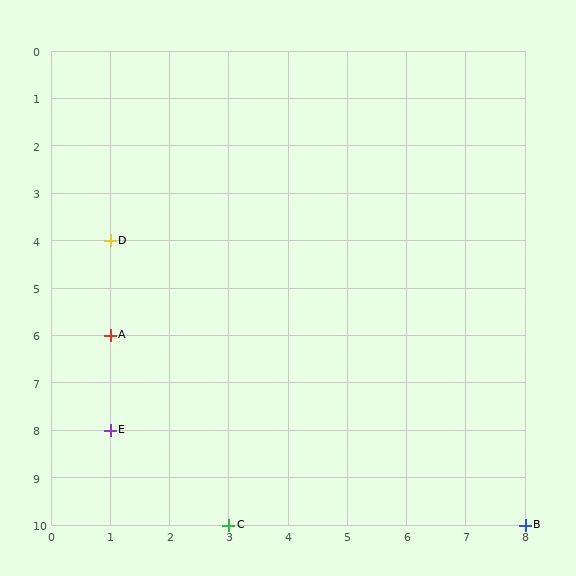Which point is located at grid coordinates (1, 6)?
Point A is at (1, 6).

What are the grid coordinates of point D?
Point D is at grid coordinates (1, 4).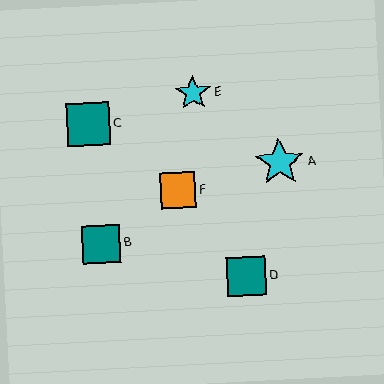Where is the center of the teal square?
The center of the teal square is at (101, 244).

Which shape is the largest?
The cyan star (labeled A) is the largest.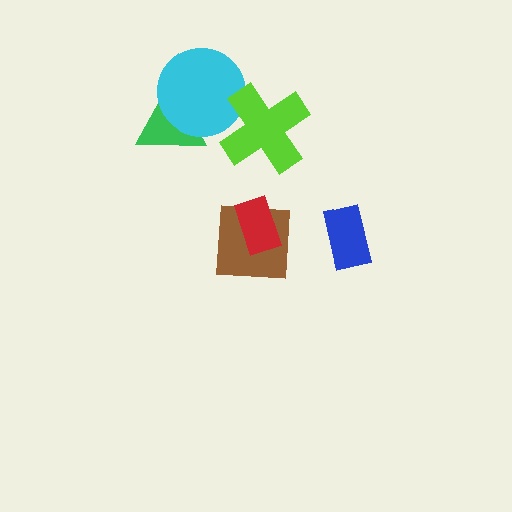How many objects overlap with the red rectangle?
1 object overlaps with the red rectangle.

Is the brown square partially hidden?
Yes, it is partially covered by another shape.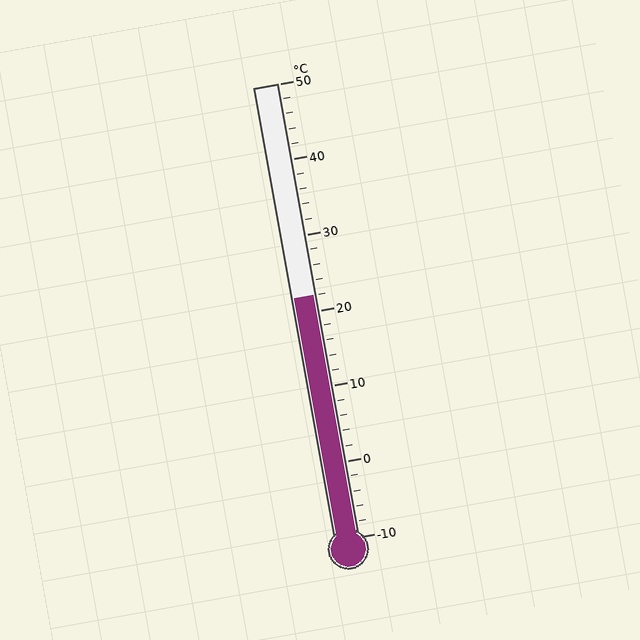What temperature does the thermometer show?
The thermometer shows approximately 22°C.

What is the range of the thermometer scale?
The thermometer scale ranges from -10°C to 50°C.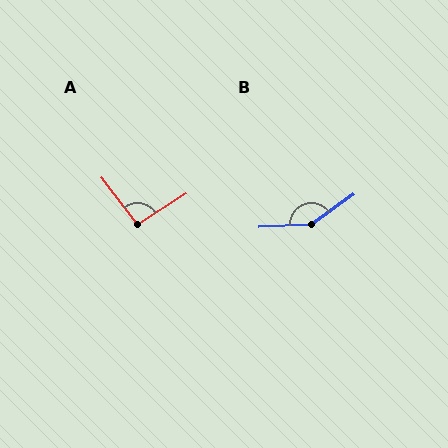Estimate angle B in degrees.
Approximately 148 degrees.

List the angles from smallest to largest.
A (95°), B (148°).